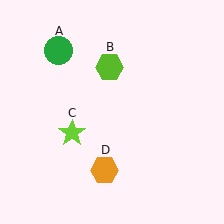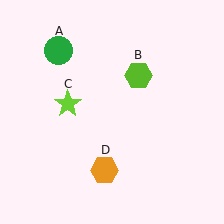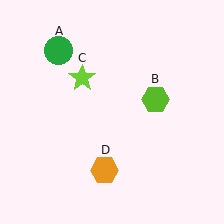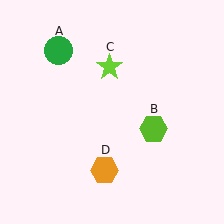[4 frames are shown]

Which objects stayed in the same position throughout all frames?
Green circle (object A) and orange hexagon (object D) remained stationary.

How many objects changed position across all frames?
2 objects changed position: lime hexagon (object B), lime star (object C).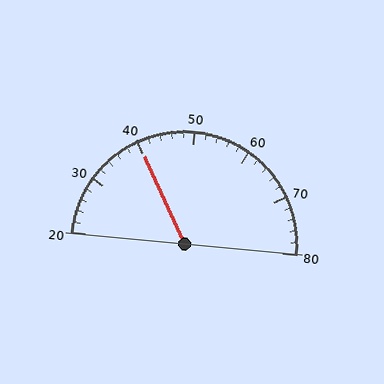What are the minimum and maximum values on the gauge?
The gauge ranges from 20 to 80.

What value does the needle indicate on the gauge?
The needle indicates approximately 40.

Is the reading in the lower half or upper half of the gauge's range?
The reading is in the lower half of the range (20 to 80).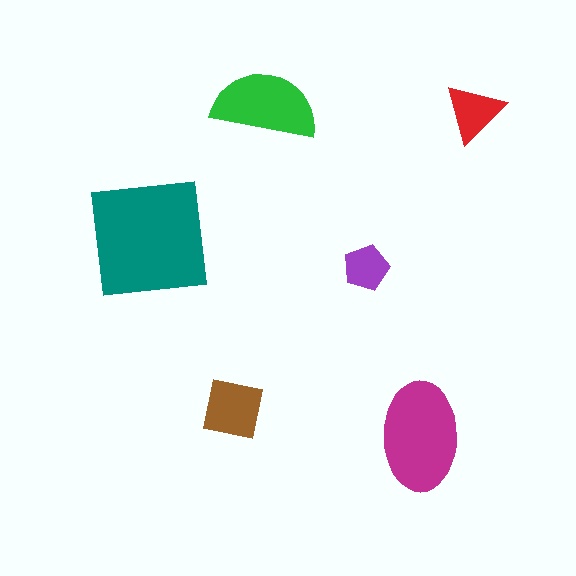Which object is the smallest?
The purple pentagon.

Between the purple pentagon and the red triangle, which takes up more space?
The red triangle.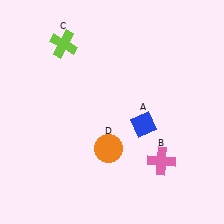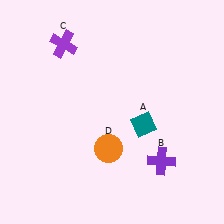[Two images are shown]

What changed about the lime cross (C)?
In Image 1, C is lime. In Image 2, it changed to purple.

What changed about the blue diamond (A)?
In Image 1, A is blue. In Image 2, it changed to teal.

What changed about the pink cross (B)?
In Image 1, B is pink. In Image 2, it changed to purple.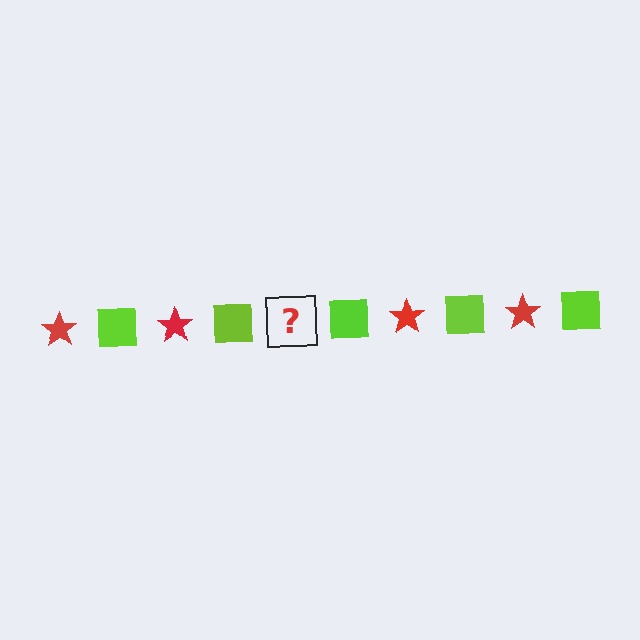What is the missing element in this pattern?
The missing element is a red star.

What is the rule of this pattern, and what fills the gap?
The rule is that the pattern alternates between red star and lime square. The gap should be filled with a red star.